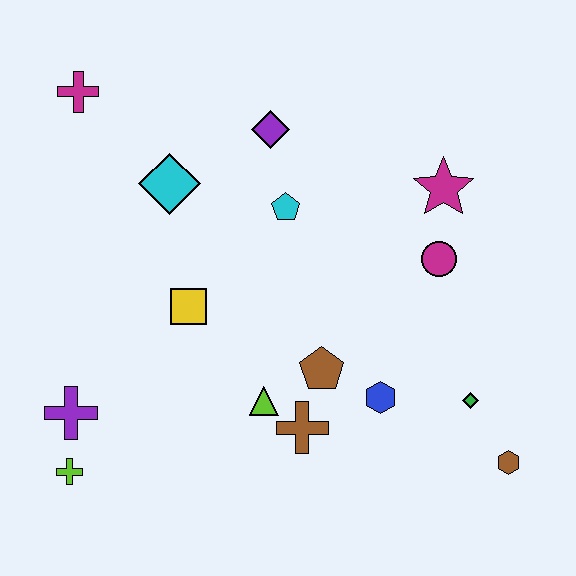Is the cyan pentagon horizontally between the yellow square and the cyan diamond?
No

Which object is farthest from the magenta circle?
The lime cross is farthest from the magenta circle.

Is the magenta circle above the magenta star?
No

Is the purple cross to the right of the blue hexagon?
No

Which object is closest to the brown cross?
The lime triangle is closest to the brown cross.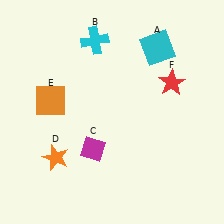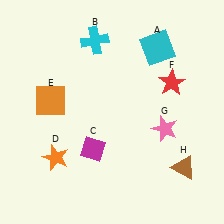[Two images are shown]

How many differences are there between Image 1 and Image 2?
There are 2 differences between the two images.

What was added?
A pink star (G), a brown triangle (H) were added in Image 2.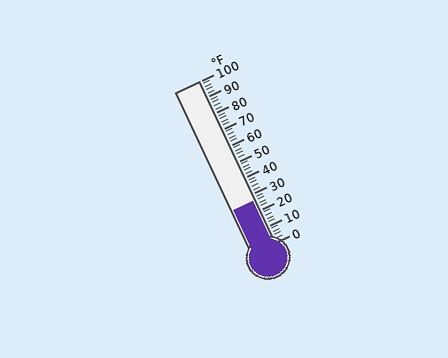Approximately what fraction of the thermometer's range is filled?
The thermometer is filled to approximately 25% of its range.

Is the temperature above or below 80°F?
The temperature is below 80°F.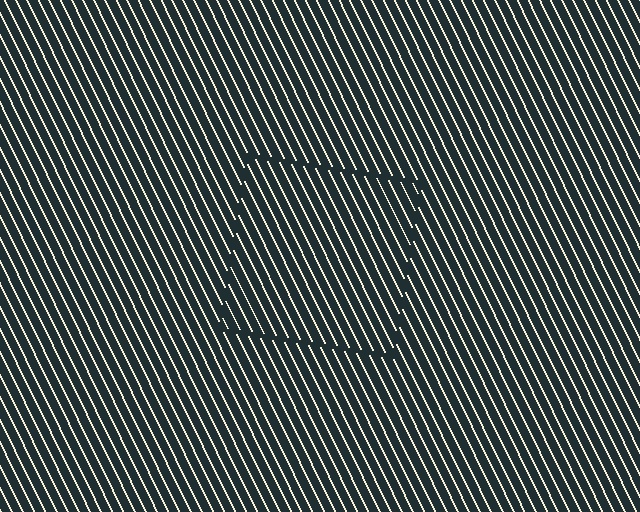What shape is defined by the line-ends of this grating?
An illusory square. The interior of the shape contains the same grating, shifted by half a period — the contour is defined by the phase discontinuity where line-ends from the inner and outer gratings abut.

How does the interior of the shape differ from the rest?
The interior of the shape contains the same grating, shifted by half a period — the contour is defined by the phase discontinuity where line-ends from the inner and outer gratings abut.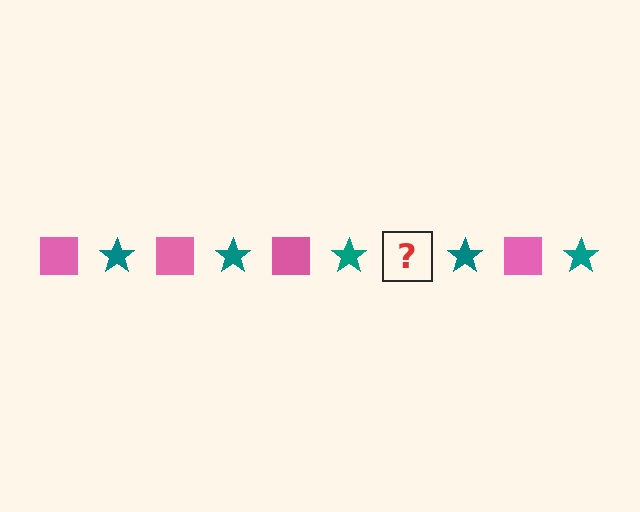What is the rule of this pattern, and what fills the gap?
The rule is that the pattern alternates between pink square and teal star. The gap should be filled with a pink square.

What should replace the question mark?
The question mark should be replaced with a pink square.